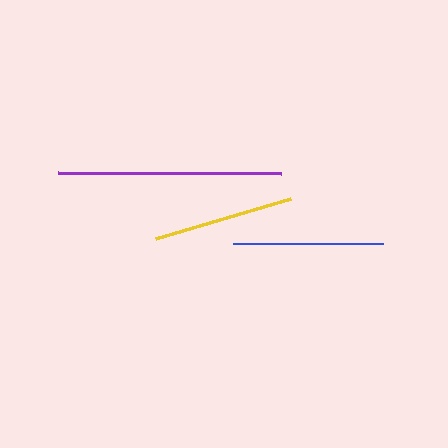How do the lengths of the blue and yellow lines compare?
The blue and yellow lines are approximately the same length.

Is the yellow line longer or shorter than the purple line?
The purple line is longer than the yellow line.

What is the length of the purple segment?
The purple segment is approximately 224 pixels long.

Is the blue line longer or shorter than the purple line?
The purple line is longer than the blue line.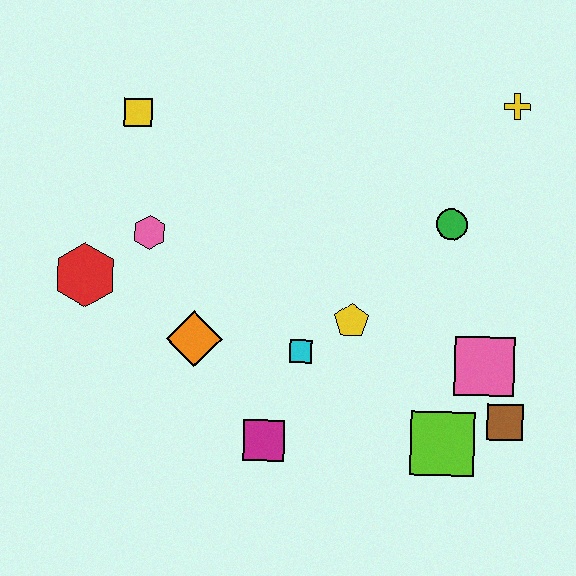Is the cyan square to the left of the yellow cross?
Yes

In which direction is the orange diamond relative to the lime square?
The orange diamond is to the left of the lime square.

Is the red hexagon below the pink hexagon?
Yes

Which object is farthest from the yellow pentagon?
The yellow square is farthest from the yellow pentagon.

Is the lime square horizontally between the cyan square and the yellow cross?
Yes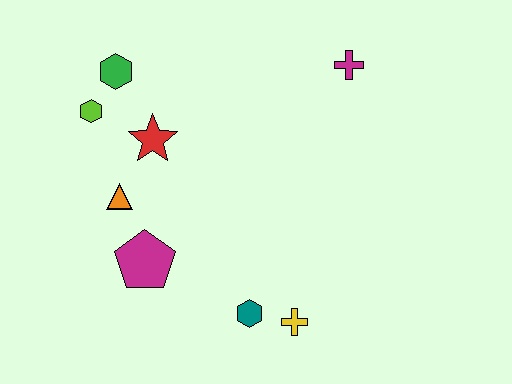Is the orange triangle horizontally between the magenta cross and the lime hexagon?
Yes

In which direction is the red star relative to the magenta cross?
The red star is to the left of the magenta cross.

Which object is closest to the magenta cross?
The red star is closest to the magenta cross.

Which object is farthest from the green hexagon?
The yellow cross is farthest from the green hexagon.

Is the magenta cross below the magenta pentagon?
No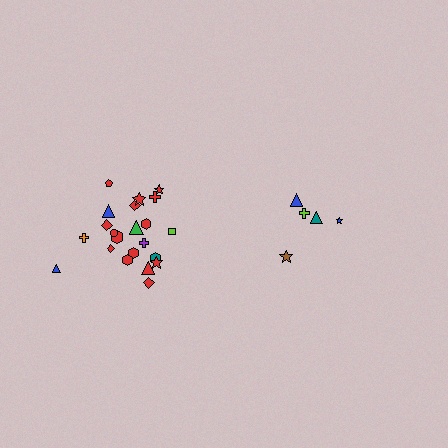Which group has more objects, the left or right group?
The left group.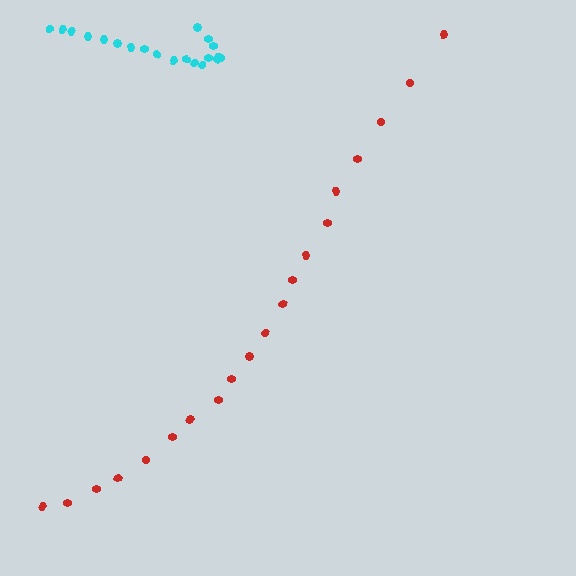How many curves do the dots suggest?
There are 2 distinct paths.